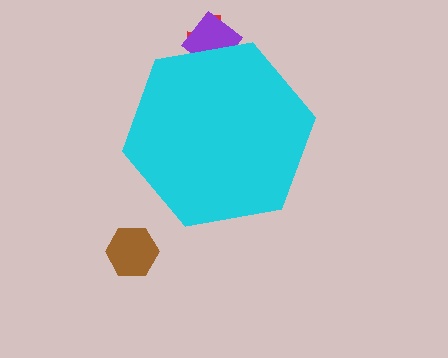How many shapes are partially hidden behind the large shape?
2 shapes are partially hidden.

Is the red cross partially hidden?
Yes, the red cross is partially hidden behind the cyan hexagon.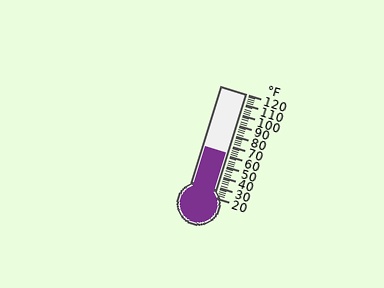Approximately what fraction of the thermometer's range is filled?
The thermometer is filled to approximately 40% of its range.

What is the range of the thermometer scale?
The thermometer scale ranges from 20°F to 120°F.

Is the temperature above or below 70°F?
The temperature is below 70°F.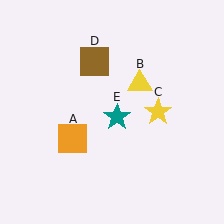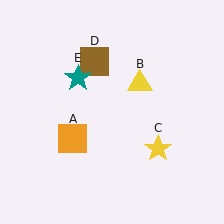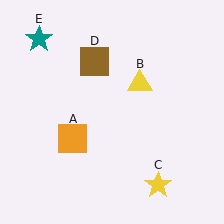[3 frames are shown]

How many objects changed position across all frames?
2 objects changed position: yellow star (object C), teal star (object E).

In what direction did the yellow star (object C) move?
The yellow star (object C) moved down.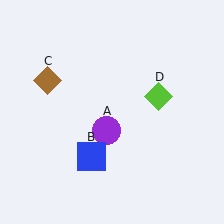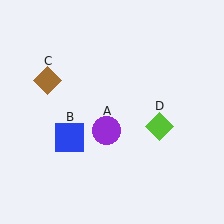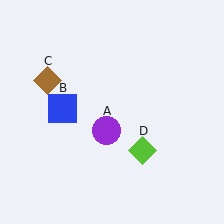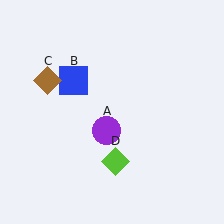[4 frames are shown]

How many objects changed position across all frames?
2 objects changed position: blue square (object B), lime diamond (object D).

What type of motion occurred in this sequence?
The blue square (object B), lime diamond (object D) rotated clockwise around the center of the scene.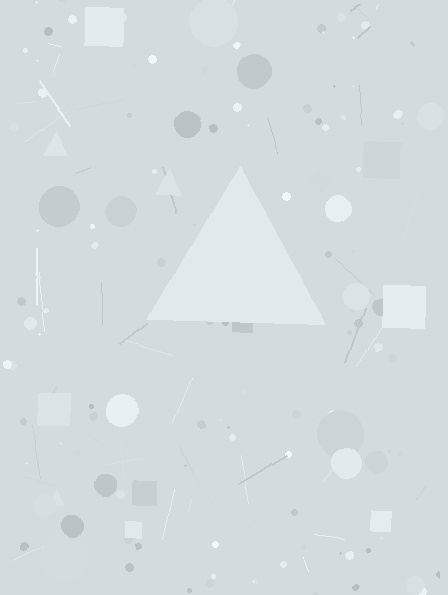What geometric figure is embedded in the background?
A triangle is embedded in the background.